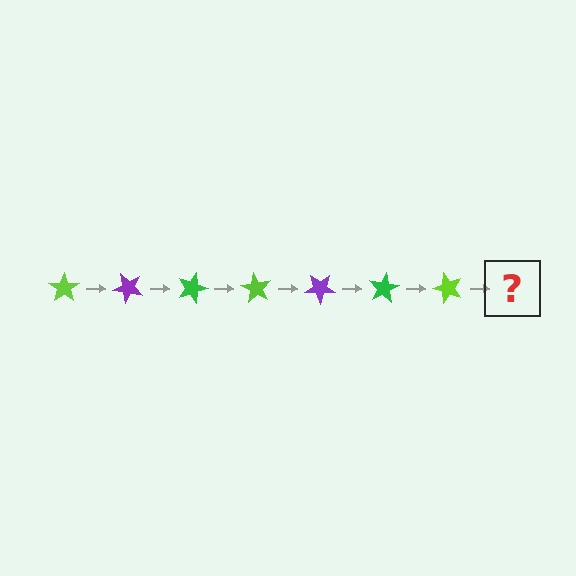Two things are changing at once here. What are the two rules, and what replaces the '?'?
The two rules are that it rotates 45 degrees each step and the color cycles through lime, purple, and green. The '?' should be a purple star, rotated 315 degrees from the start.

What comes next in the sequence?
The next element should be a purple star, rotated 315 degrees from the start.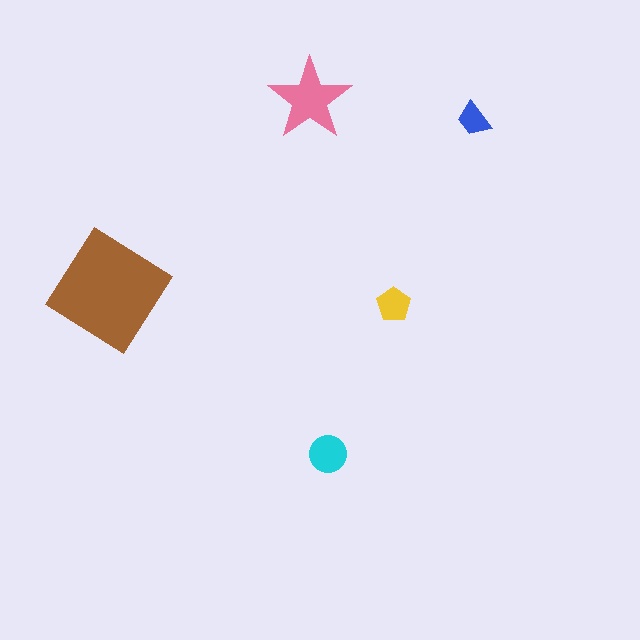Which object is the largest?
The brown diamond.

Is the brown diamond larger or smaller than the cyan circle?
Larger.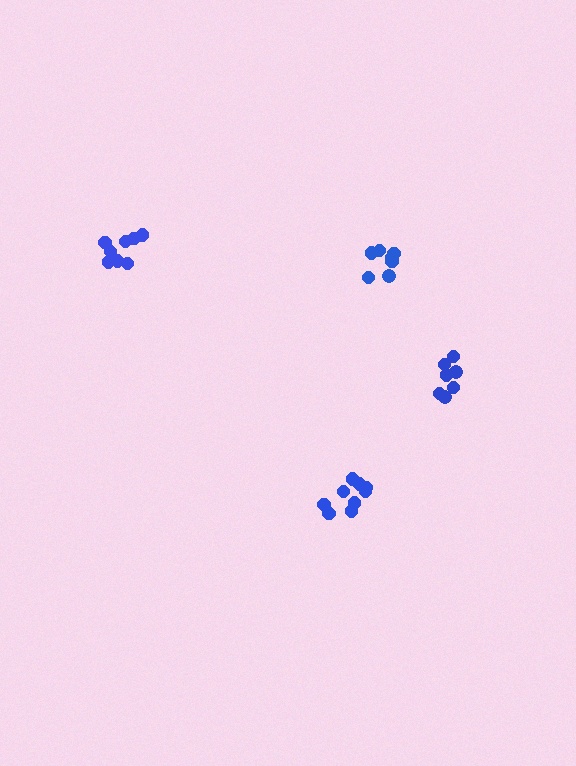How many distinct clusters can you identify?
There are 4 distinct clusters.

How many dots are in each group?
Group 1: 7 dots, Group 2: 9 dots, Group 3: 8 dots, Group 4: 7 dots (31 total).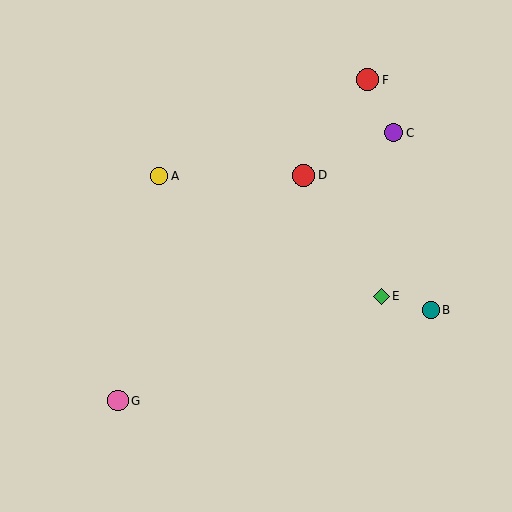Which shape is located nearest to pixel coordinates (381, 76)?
The red circle (labeled F) at (367, 80) is nearest to that location.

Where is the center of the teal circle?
The center of the teal circle is at (431, 310).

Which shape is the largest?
The red circle (labeled F) is the largest.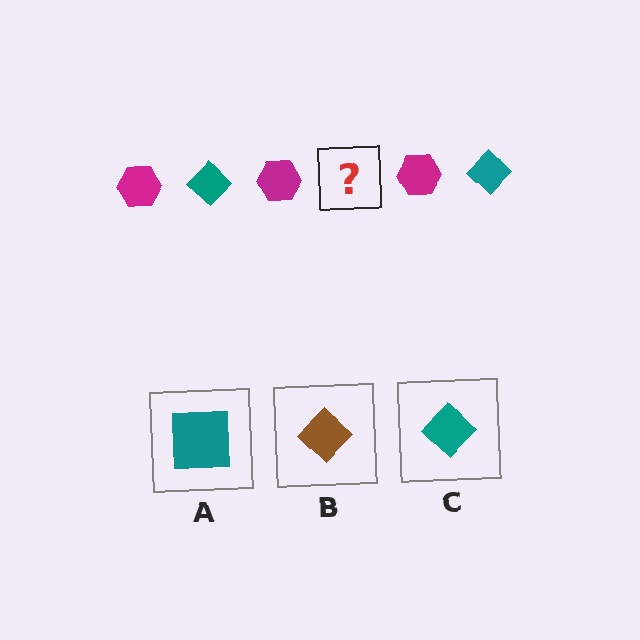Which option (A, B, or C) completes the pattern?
C.